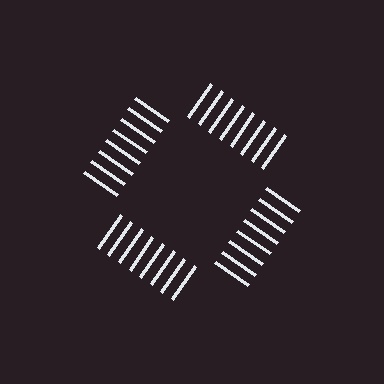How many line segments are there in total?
32 — 8 along each of the 4 edges.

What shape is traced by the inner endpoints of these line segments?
An illusory square — the line segments terminate on its edges but no continuous stroke is drawn.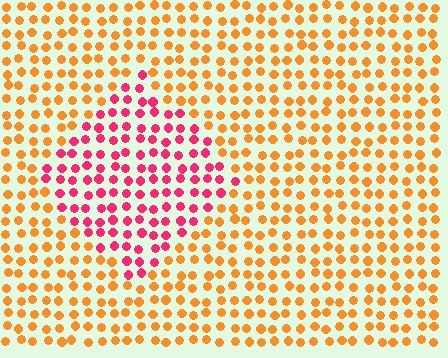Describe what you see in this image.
The image is filled with small orange elements in a uniform arrangement. A diamond-shaped region is visible where the elements are tinted to a slightly different hue, forming a subtle color boundary.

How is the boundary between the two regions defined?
The boundary is defined purely by a slight shift in hue (about 52 degrees). Spacing, size, and orientation are identical on both sides.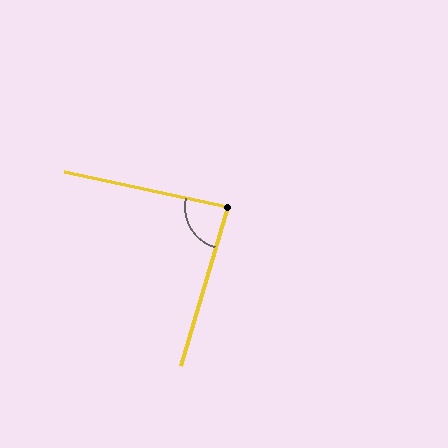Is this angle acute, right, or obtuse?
It is approximately a right angle.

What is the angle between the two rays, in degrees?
Approximately 86 degrees.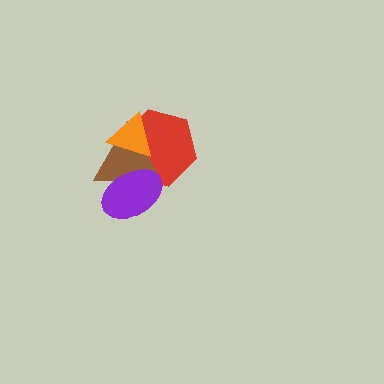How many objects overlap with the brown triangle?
3 objects overlap with the brown triangle.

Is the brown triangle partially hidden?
Yes, it is partially covered by another shape.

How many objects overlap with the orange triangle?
2 objects overlap with the orange triangle.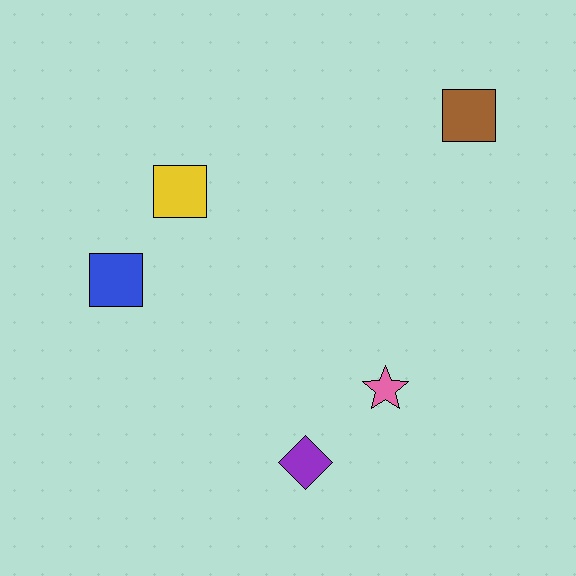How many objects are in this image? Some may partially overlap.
There are 5 objects.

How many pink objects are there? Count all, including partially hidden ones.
There is 1 pink object.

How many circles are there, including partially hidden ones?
There are no circles.